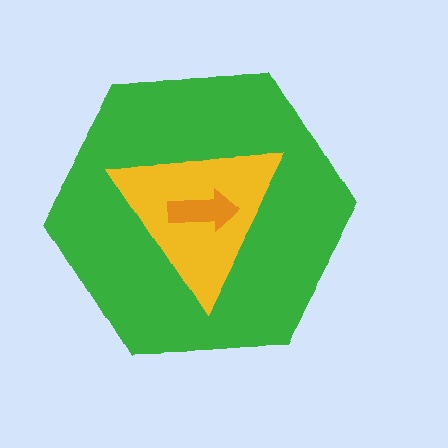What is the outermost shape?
The green hexagon.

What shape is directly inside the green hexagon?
The yellow triangle.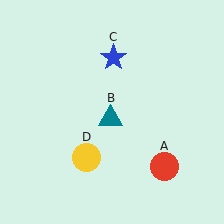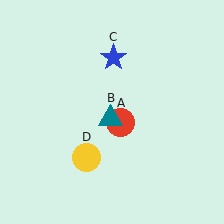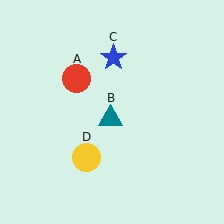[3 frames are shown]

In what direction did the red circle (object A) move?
The red circle (object A) moved up and to the left.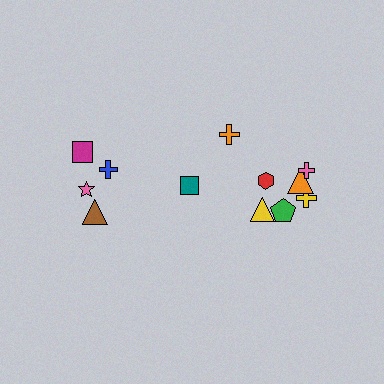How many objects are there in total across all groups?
There are 12 objects.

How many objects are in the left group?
There are 5 objects.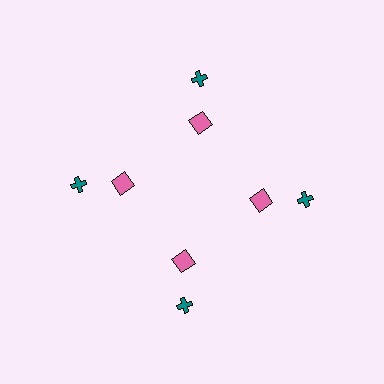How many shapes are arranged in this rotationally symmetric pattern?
There are 8 shapes, arranged in 4 groups of 2.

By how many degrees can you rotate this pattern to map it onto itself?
The pattern maps onto itself every 90 degrees of rotation.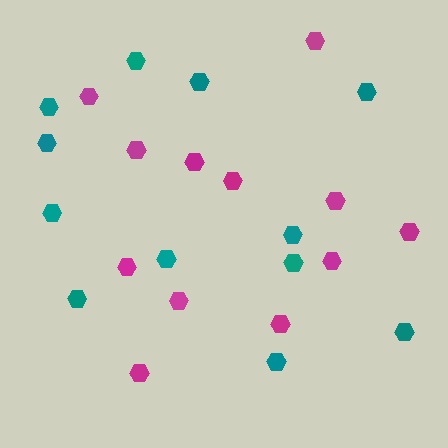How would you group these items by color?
There are 2 groups: one group of magenta hexagons (12) and one group of teal hexagons (12).